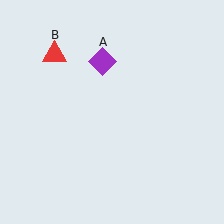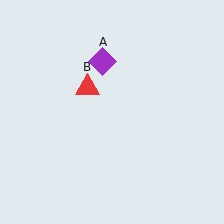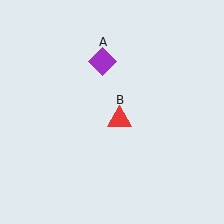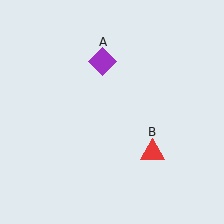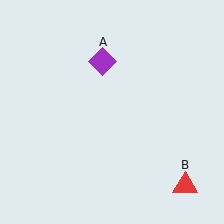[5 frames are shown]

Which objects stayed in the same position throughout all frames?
Purple diamond (object A) remained stationary.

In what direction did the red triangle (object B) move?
The red triangle (object B) moved down and to the right.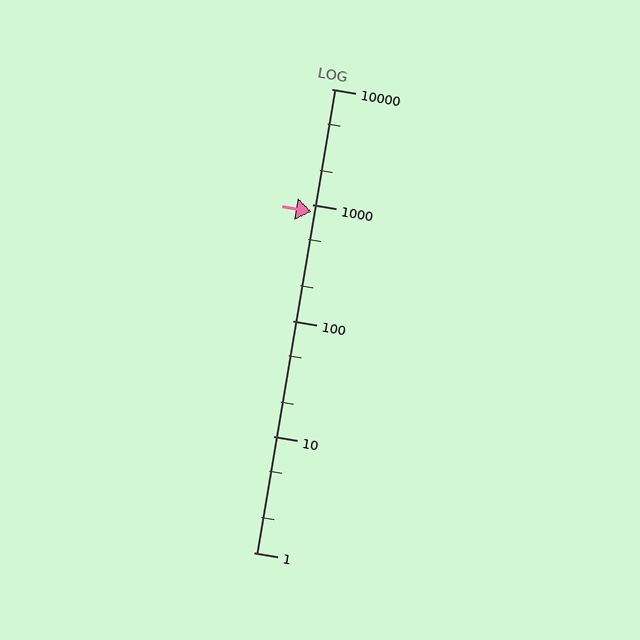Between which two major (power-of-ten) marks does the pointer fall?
The pointer is between 100 and 1000.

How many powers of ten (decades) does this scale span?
The scale spans 4 decades, from 1 to 10000.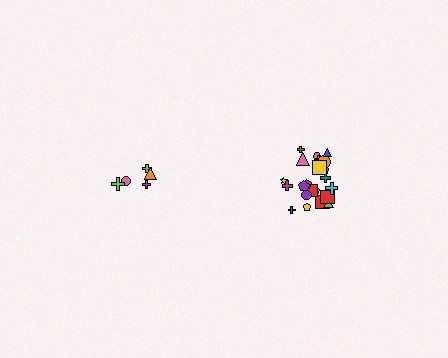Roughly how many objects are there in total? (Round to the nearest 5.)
Roughly 25 objects in total.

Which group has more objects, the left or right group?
The right group.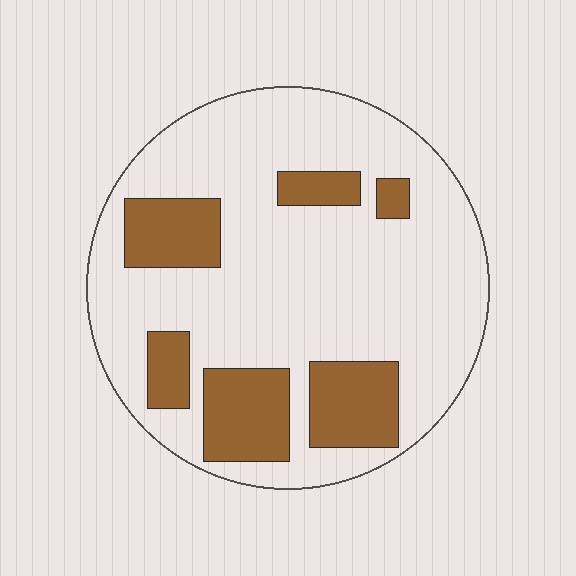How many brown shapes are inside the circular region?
6.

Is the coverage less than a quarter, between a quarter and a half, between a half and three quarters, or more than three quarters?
Less than a quarter.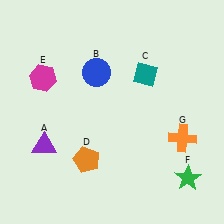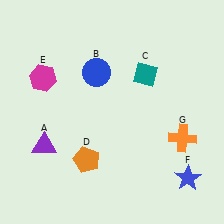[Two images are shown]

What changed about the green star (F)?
In Image 1, F is green. In Image 2, it changed to blue.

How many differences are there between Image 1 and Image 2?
There is 1 difference between the two images.